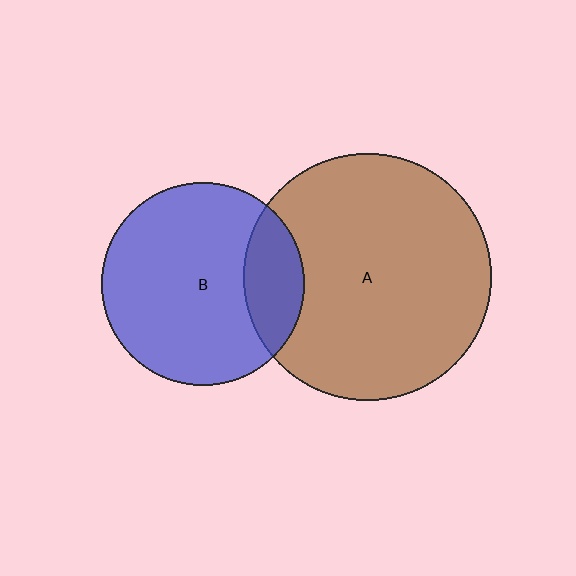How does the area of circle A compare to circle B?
Approximately 1.5 times.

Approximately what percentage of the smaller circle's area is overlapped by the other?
Approximately 20%.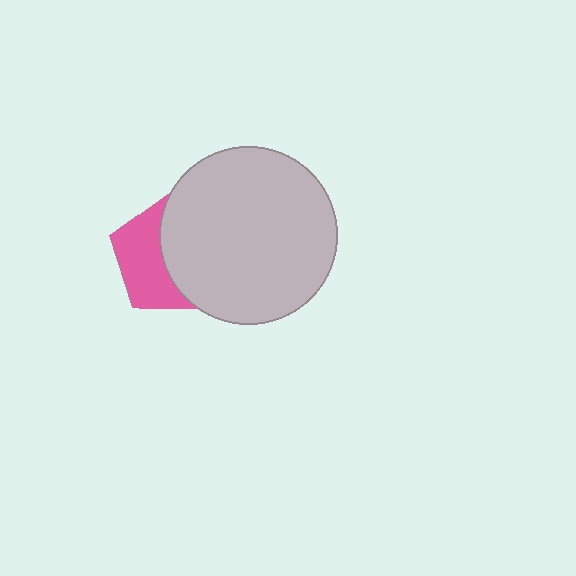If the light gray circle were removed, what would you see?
You would see the complete pink pentagon.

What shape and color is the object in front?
The object in front is a light gray circle.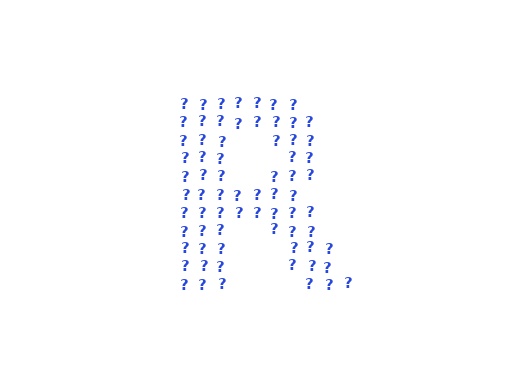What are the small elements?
The small elements are question marks.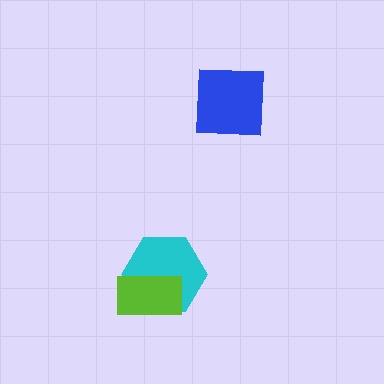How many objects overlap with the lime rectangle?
1 object overlaps with the lime rectangle.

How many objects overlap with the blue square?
0 objects overlap with the blue square.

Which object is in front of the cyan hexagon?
The lime rectangle is in front of the cyan hexagon.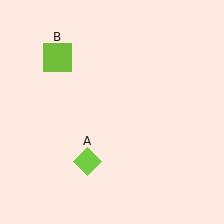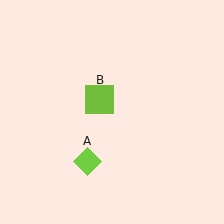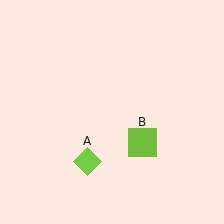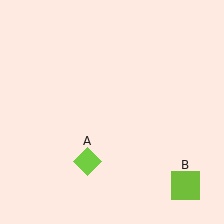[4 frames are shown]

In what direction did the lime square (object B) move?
The lime square (object B) moved down and to the right.